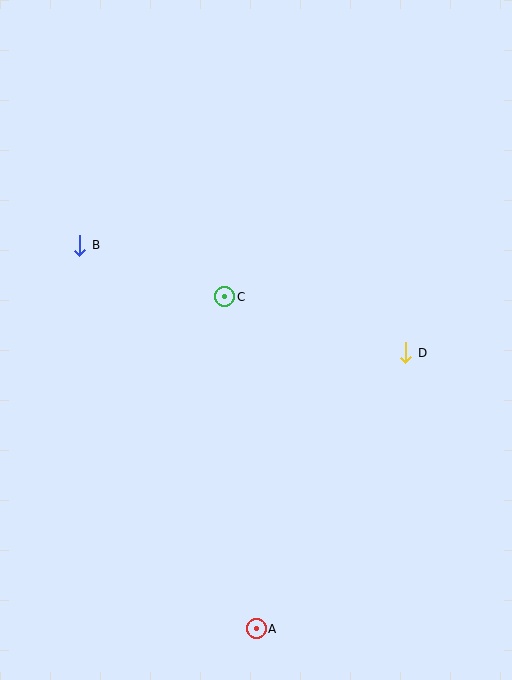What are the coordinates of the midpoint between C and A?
The midpoint between C and A is at (241, 463).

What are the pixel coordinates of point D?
Point D is at (406, 353).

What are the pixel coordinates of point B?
Point B is at (80, 245).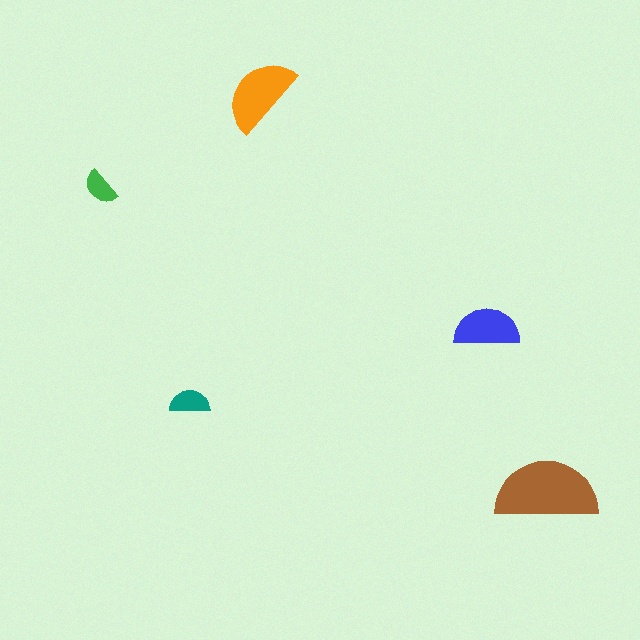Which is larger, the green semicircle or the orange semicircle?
The orange one.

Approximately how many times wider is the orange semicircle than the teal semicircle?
About 2 times wider.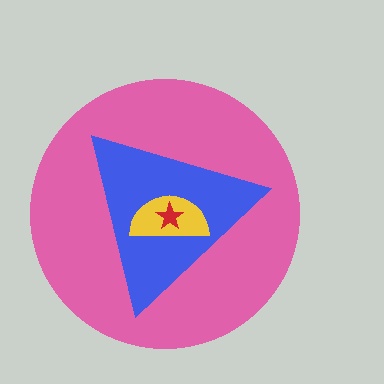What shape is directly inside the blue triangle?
The yellow semicircle.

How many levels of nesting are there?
4.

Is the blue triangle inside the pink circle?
Yes.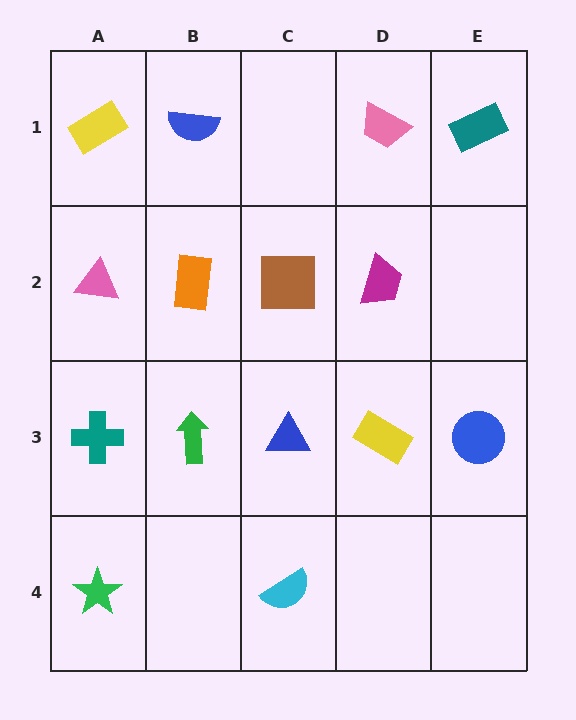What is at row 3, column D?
A yellow rectangle.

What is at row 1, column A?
A yellow rectangle.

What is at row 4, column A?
A green star.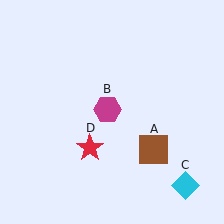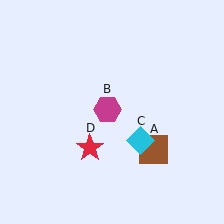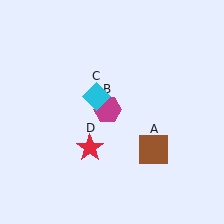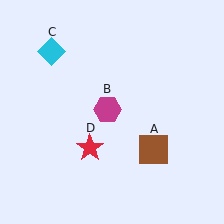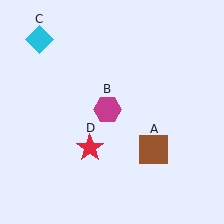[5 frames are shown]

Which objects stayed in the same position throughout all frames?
Brown square (object A) and magenta hexagon (object B) and red star (object D) remained stationary.